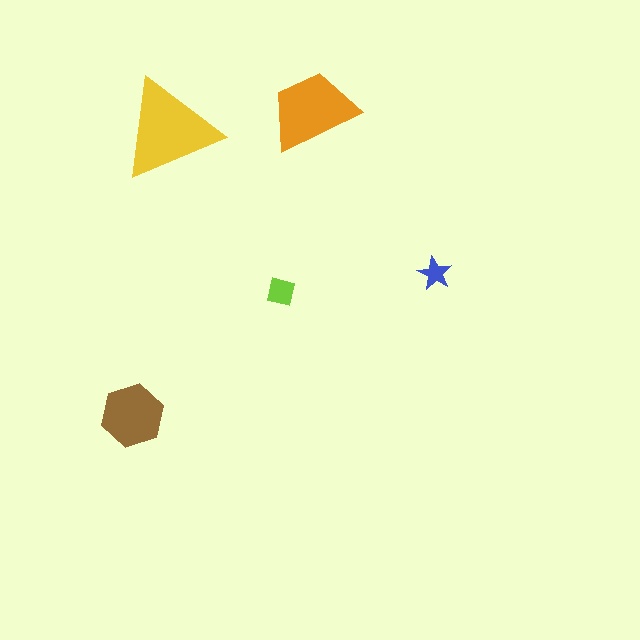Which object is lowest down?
The brown hexagon is bottommost.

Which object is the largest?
The yellow triangle.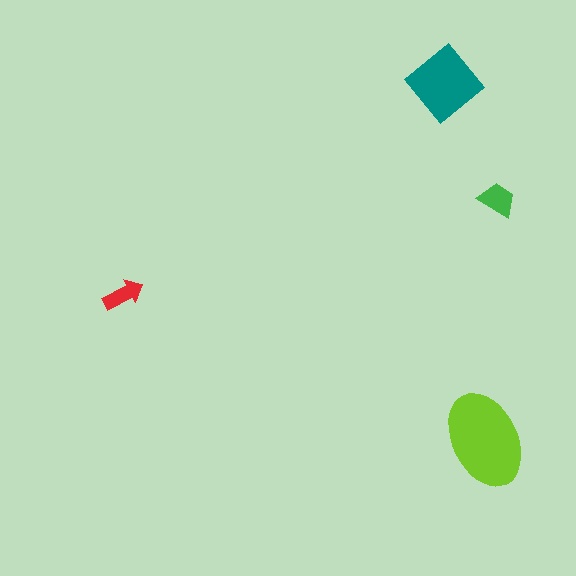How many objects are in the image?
There are 4 objects in the image.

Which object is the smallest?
The red arrow.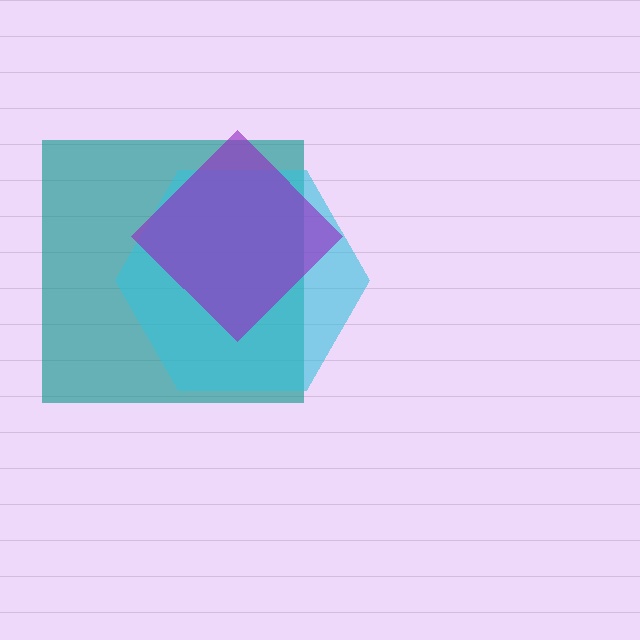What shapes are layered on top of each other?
The layered shapes are: a teal square, a cyan hexagon, a purple diamond.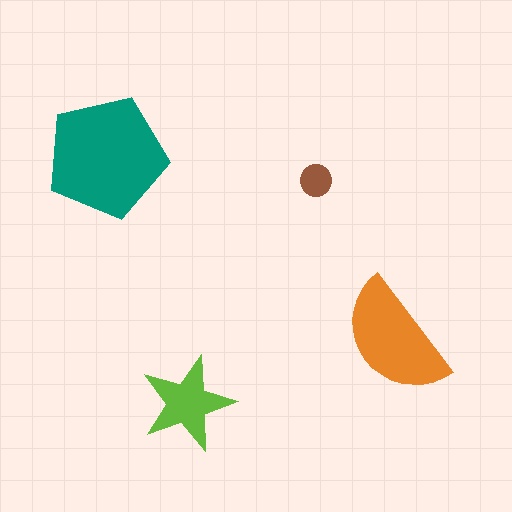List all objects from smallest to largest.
The brown circle, the lime star, the orange semicircle, the teal pentagon.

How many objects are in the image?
There are 4 objects in the image.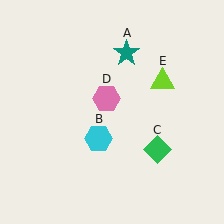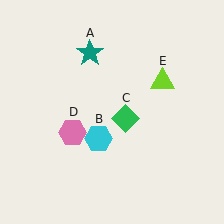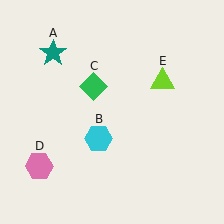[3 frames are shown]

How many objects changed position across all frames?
3 objects changed position: teal star (object A), green diamond (object C), pink hexagon (object D).